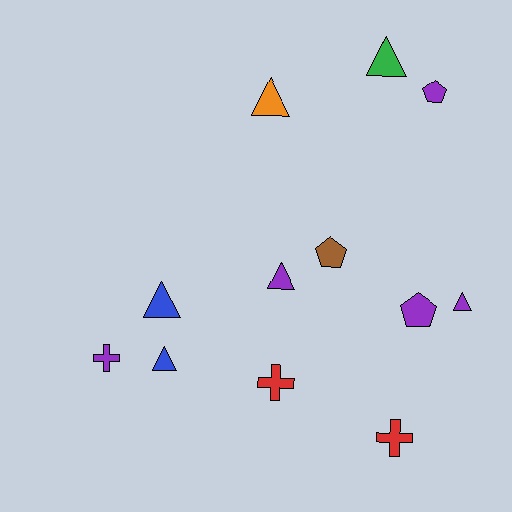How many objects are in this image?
There are 12 objects.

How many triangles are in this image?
There are 6 triangles.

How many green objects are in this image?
There is 1 green object.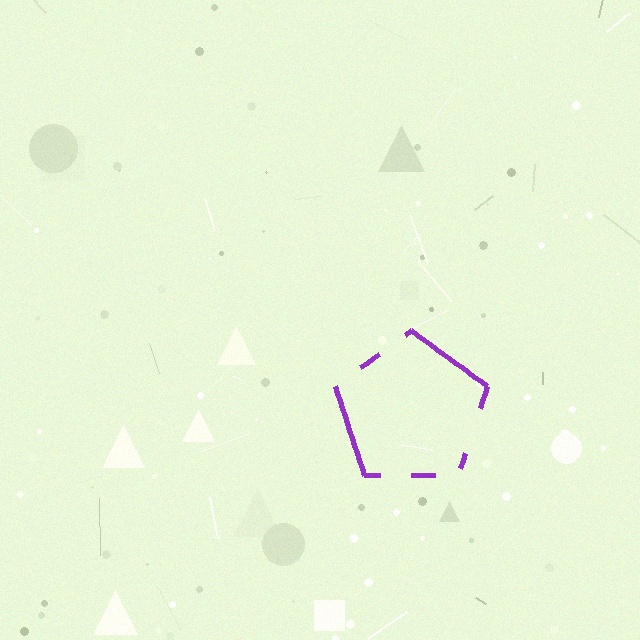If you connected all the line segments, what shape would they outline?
They would outline a pentagon.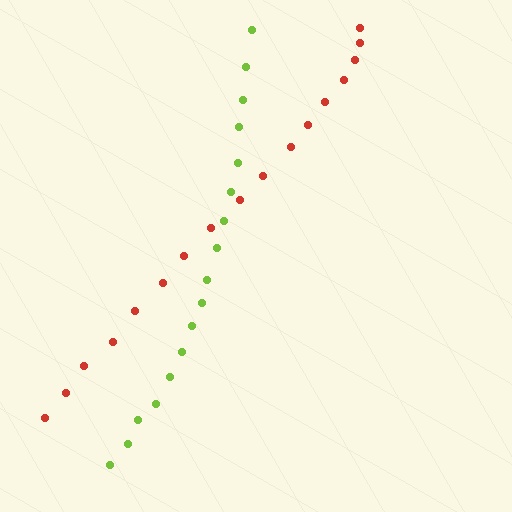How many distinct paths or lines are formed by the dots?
There are 2 distinct paths.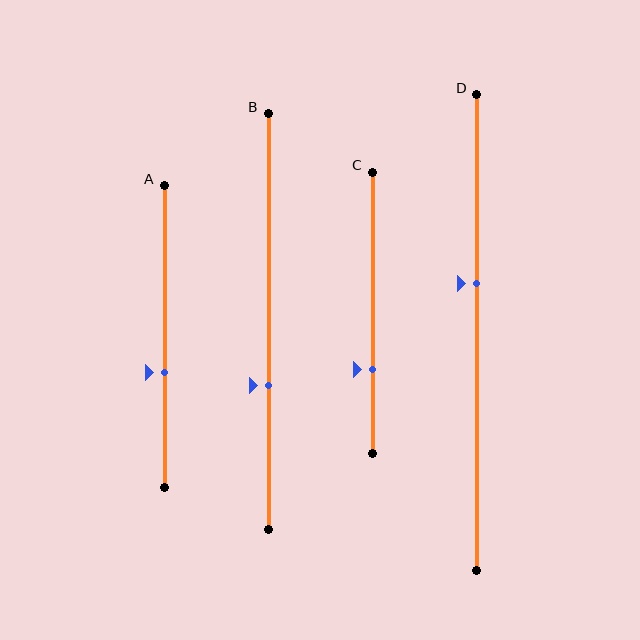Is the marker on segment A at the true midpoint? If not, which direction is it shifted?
No, the marker on segment A is shifted downward by about 12% of the segment length.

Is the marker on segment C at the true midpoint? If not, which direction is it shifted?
No, the marker on segment C is shifted downward by about 20% of the segment length.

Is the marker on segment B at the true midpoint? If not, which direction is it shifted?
No, the marker on segment B is shifted downward by about 15% of the segment length.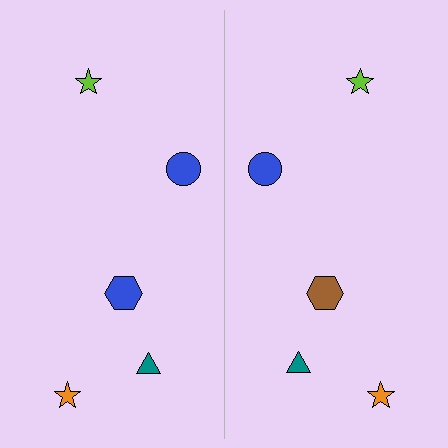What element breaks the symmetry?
The brown hexagon on the right side breaks the symmetry — its mirror counterpart is blue.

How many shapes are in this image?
There are 10 shapes in this image.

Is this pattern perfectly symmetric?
No, the pattern is not perfectly symmetric. The brown hexagon on the right side breaks the symmetry — its mirror counterpart is blue.